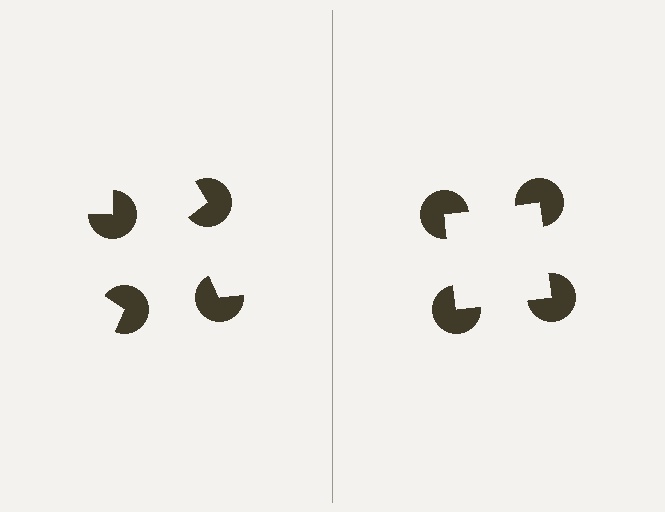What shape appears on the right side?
An illusory square.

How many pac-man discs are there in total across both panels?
8 — 4 on each side.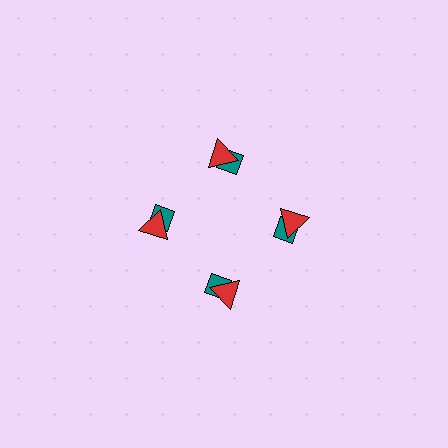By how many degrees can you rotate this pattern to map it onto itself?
The pattern maps onto itself every 90 degrees of rotation.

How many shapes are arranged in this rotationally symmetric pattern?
There are 8 shapes, arranged in 4 groups of 2.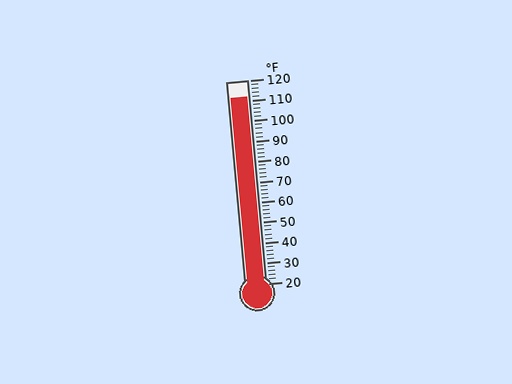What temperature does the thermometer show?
The thermometer shows approximately 112°F.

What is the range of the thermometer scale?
The thermometer scale ranges from 20°F to 120°F.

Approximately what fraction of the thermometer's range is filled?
The thermometer is filled to approximately 90% of its range.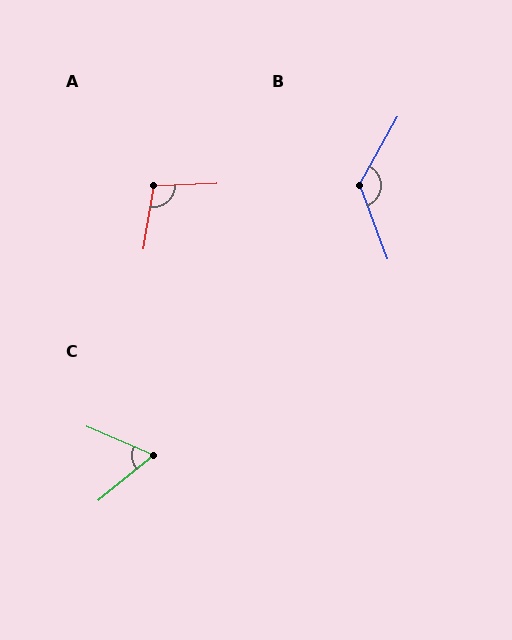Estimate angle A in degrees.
Approximately 102 degrees.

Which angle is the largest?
B, at approximately 131 degrees.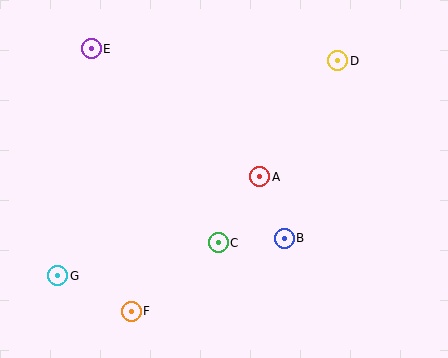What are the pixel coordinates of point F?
Point F is at (131, 311).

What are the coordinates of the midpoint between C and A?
The midpoint between C and A is at (239, 210).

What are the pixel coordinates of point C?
Point C is at (218, 243).